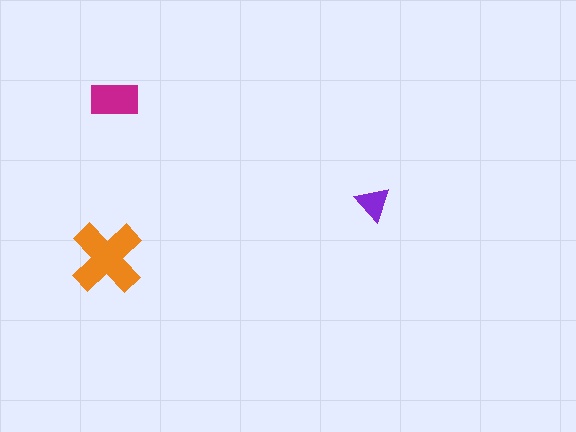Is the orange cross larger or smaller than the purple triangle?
Larger.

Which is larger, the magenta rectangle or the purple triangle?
The magenta rectangle.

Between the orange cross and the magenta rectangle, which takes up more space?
The orange cross.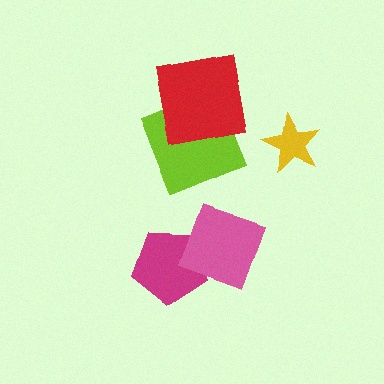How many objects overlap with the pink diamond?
1 object overlaps with the pink diamond.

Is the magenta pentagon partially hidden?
Yes, it is partially covered by another shape.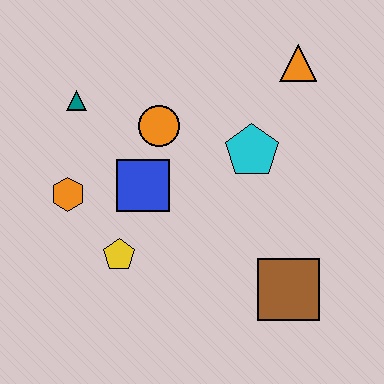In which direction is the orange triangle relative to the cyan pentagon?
The orange triangle is above the cyan pentagon.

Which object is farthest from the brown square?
The teal triangle is farthest from the brown square.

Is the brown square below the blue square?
Yes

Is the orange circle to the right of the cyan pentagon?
No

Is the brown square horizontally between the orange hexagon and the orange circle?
No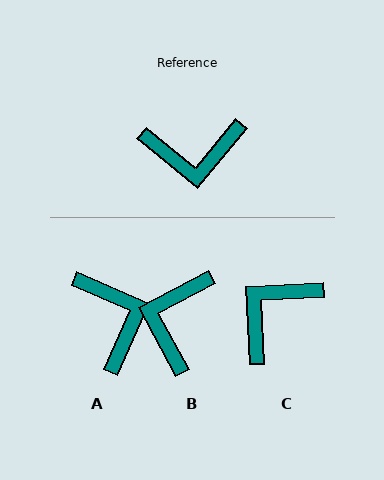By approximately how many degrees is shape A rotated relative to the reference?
Approximately 106 degrees counter-clockwise.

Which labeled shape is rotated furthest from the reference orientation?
C, about 137 degrees away.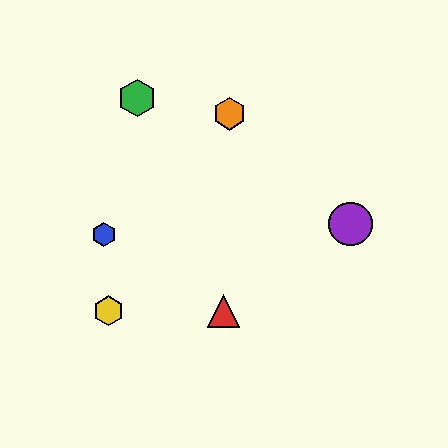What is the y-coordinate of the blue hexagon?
The blue hexagon is at y≈234.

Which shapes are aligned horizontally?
The red triangle, the yellow hexagon are aligned horizontally.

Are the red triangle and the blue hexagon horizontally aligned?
No, the red triangle is at y≈311 and the blue hexagon is at y≈234.